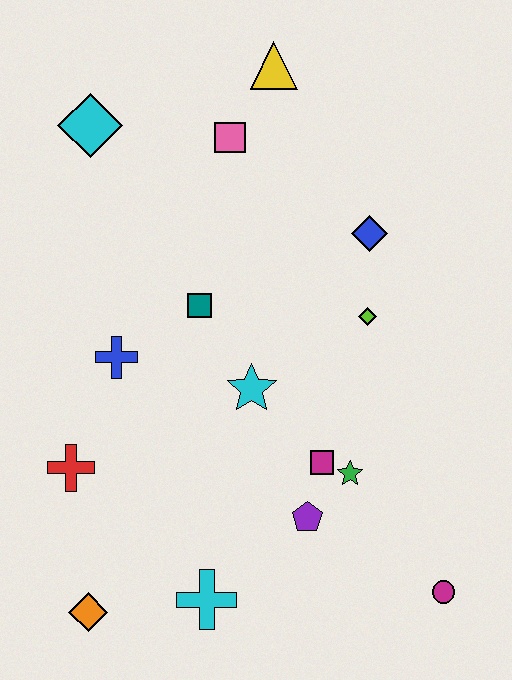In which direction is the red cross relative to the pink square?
The red cross is below the pink square.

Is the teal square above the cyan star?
Yes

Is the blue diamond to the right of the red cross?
Yes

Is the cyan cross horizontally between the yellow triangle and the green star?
No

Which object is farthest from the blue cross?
The magenta circle is farthest from the blue cross.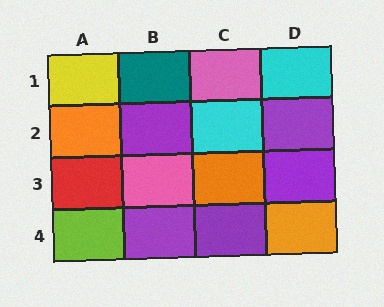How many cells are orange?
3 cells are orange.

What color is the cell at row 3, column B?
Pink.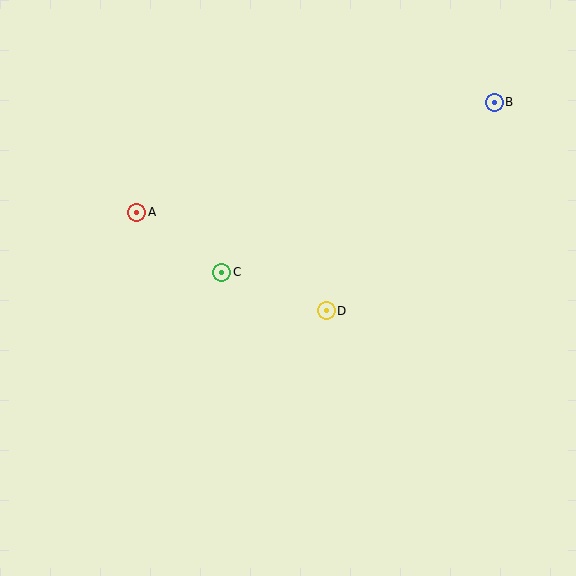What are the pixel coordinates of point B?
Point B is at (494, 102).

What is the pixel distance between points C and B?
The distance between C and B is 321 pixels.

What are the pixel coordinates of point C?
Point C is at (222, 272).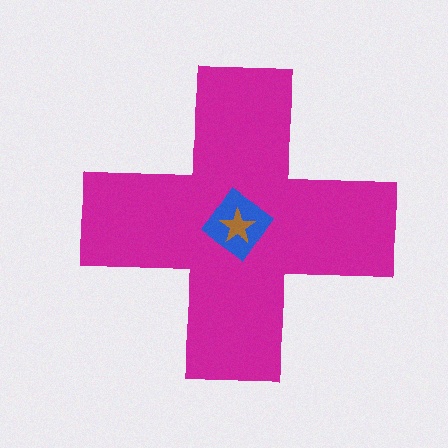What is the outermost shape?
The magenta cross.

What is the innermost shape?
The brown star.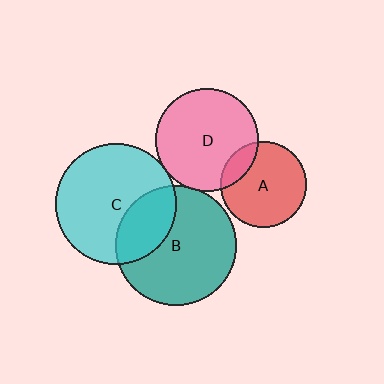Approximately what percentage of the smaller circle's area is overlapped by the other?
Approximately 5%.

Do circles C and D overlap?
Yes.